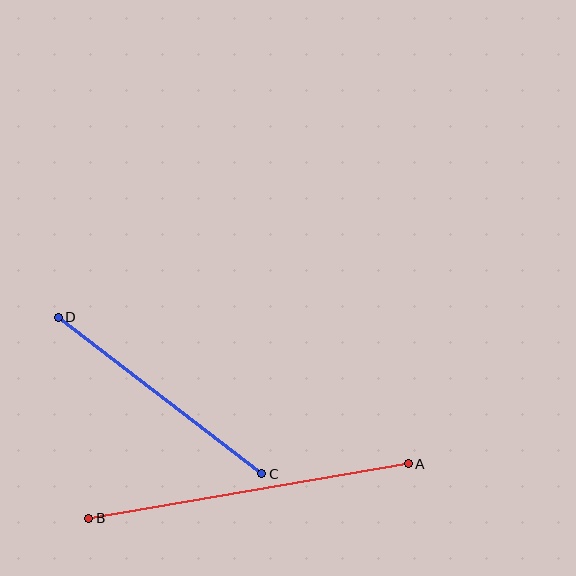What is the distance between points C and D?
The distance is approximately 257 pixels.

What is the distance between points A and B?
The distance is approximately 324 pixels.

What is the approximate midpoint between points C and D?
The midpoint is at approximately (160, 396) pixels.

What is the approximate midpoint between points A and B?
The midpoint is at approximately (248, 491) pixels.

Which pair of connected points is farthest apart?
Points A and B are farthest apart.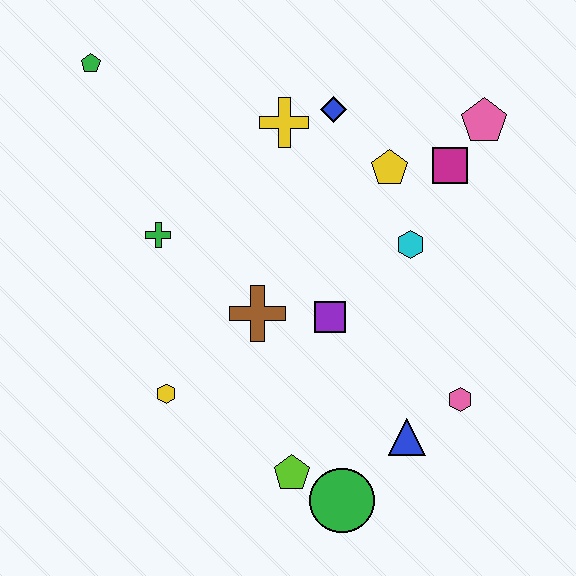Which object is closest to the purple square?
The brown cross is closest to the purple square.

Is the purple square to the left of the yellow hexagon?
No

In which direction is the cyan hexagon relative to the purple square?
The cyan hexagon is to the right of the purple square.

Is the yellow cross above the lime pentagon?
Yes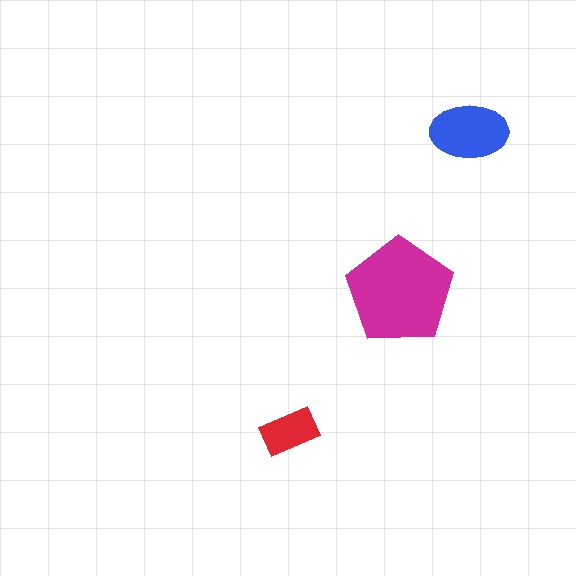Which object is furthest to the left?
The red rectangle is leftmost.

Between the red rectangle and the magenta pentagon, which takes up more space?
The magenta pentagon.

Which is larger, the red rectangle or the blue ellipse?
The blue ellipse.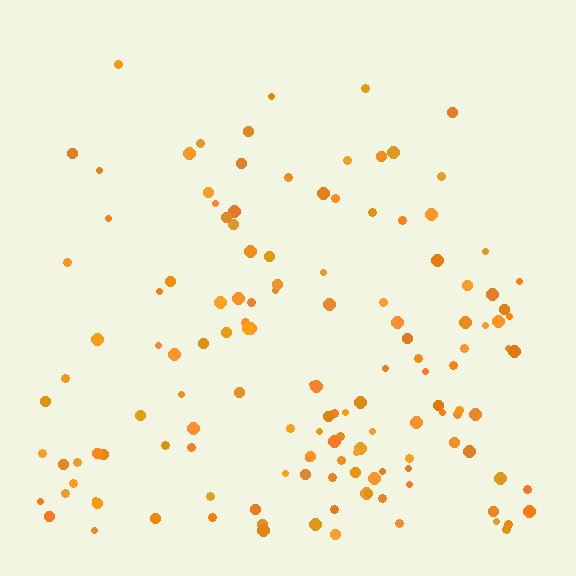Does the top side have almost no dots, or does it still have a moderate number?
Still a moderate number, just noticeably fewer than the bottom.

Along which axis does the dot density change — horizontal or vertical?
Vertical.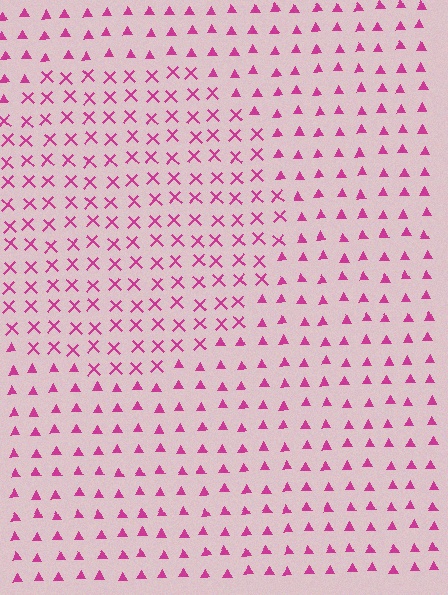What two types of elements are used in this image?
The image uses X marks inside the circle region and triangles outside it.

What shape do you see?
I see a circle.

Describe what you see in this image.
The image is filled with small magenta elements arranged in a uniform grid. A circle-shaped region contains X marks, while the surrounding area contains triangles. The boundary is defined purely by the change in element shape.